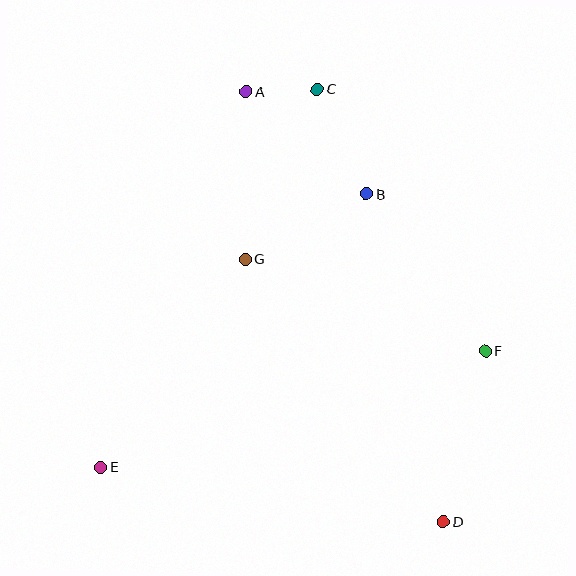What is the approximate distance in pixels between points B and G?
The distance between B and G is approximately 138 pixels.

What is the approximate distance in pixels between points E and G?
The distance between E and G is approximately 253 pixels.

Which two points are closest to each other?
Points A and C are closest to each other.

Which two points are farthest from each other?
Points A and D are farthest from each other.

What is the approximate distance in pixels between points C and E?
The distance between C and E is approximately 436 pixels.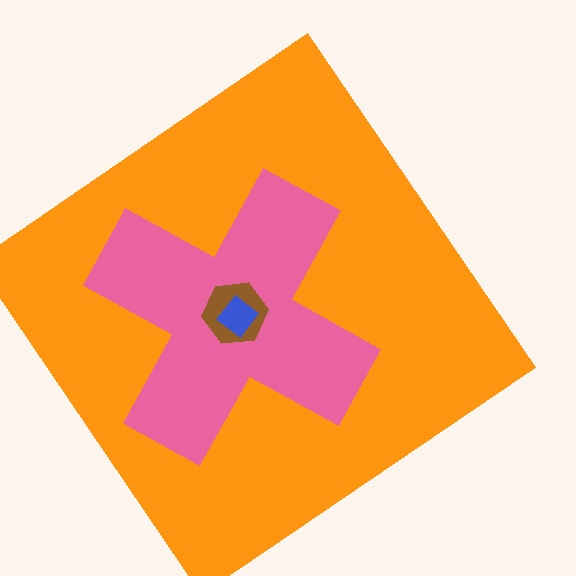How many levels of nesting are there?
4.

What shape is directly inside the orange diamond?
The pink cross.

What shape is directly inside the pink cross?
The brown hexagon.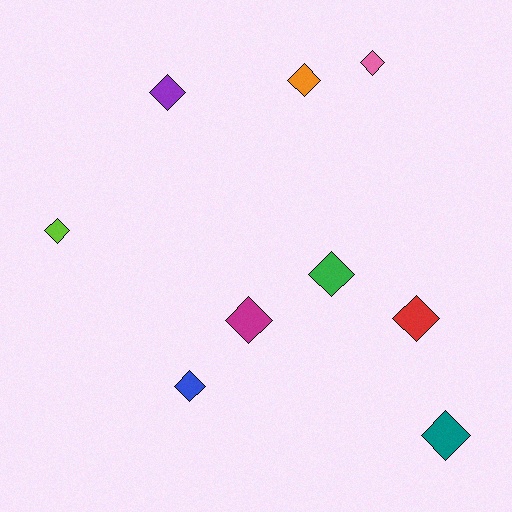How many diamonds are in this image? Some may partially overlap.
There are 9 diamonds.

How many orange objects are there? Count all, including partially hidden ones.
There is 1 orange object.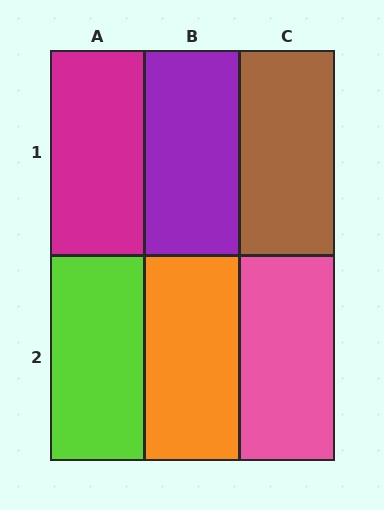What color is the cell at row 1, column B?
Purple.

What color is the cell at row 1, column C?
Brown.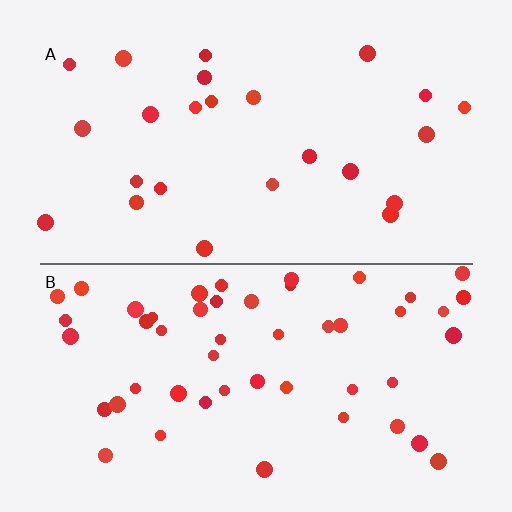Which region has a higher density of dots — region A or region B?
B (the bottom).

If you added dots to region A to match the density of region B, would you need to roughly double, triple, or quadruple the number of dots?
Approximately double.